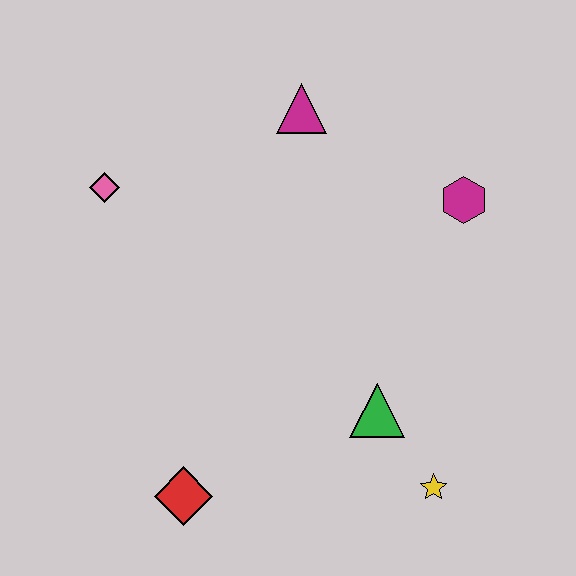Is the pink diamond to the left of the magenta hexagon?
Yes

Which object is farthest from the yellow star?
The pink diamond is farthest from the yellow star.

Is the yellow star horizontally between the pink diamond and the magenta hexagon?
Yes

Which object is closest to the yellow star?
The green triangle is closest to the yellow star.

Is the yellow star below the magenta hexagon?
Yes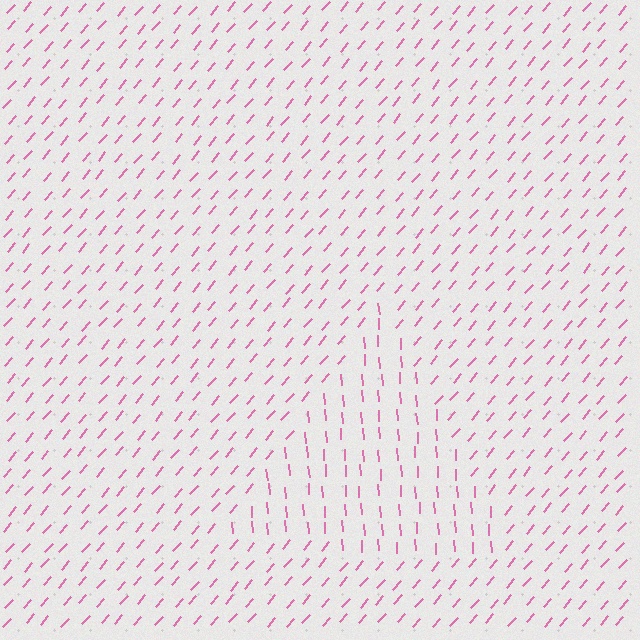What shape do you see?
I see a triangle.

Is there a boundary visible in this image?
Yes, there is a texture boundary formed by a change in line orientation.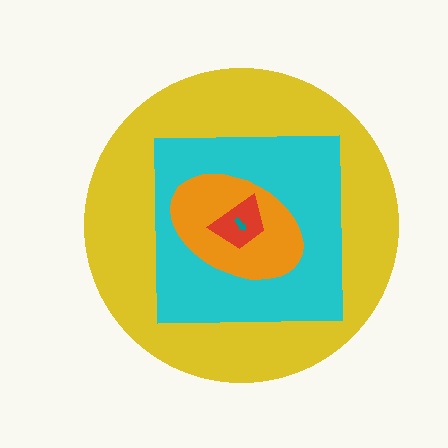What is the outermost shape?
The yellow circle.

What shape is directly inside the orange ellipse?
The red trapezoid.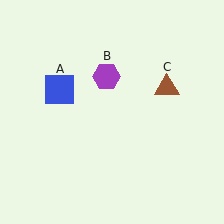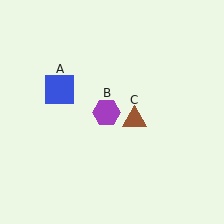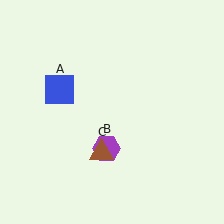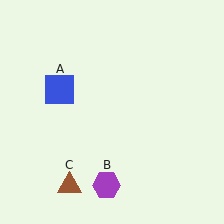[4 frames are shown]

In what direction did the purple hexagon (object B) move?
The purple hexagon (object B) moved down.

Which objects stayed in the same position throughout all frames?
Blue square (object A) remained stationary.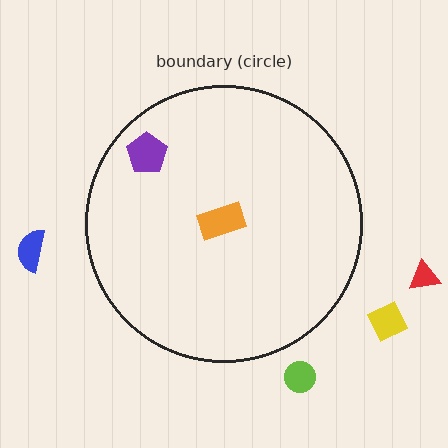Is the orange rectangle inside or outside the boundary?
Inside.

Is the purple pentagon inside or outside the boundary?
Inside.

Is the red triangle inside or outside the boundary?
Outside.